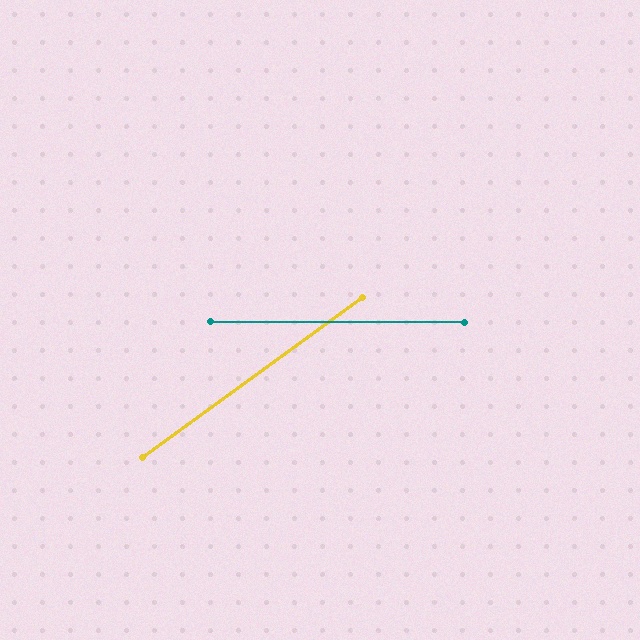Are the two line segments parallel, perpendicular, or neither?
Neither parallel nor perpendicular — they differ by about 36°.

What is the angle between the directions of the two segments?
Approximately 36 degrees.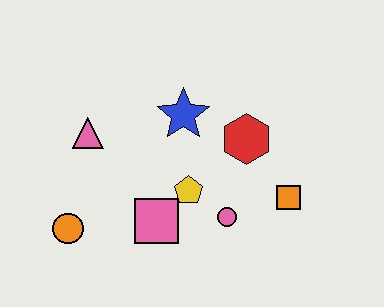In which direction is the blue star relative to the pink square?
The blue star is above the pink square.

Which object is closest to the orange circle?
The pink square is closest to the orange circle.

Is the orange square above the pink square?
Yes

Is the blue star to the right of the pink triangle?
Yes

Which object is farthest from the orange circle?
The orange square is farthest from the orange circle.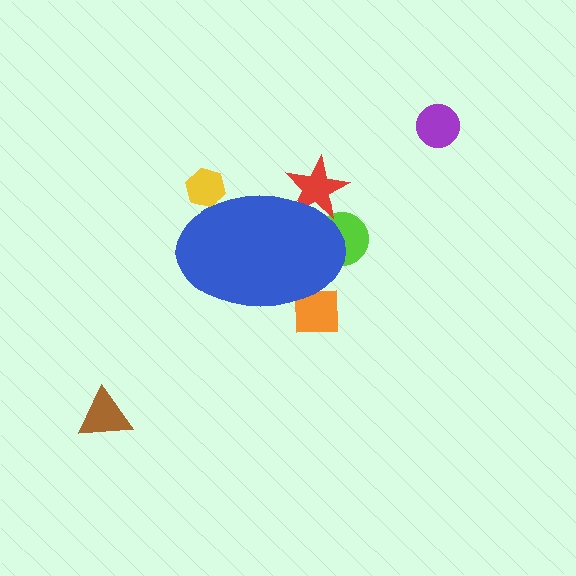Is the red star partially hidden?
Yes, the red star is partially hidden behind the blue ellipse.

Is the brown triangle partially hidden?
No, the brown triangle is fully visible.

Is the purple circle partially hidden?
No, the purple circle is fully visible.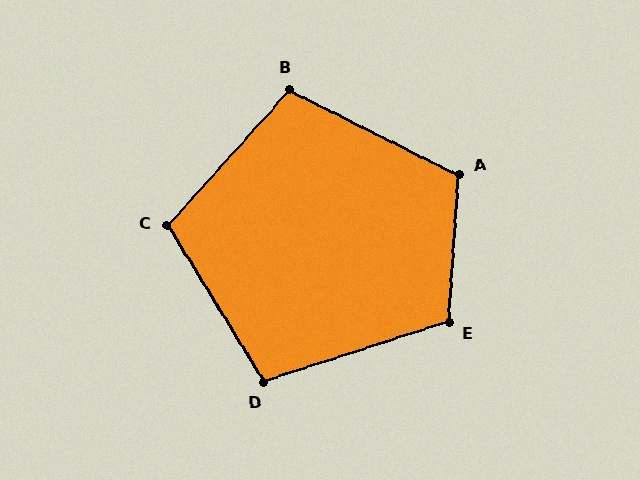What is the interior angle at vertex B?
Approximately 105 degrees (obtuse).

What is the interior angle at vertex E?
Approximately 112 degrees (obtuse).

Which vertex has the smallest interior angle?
D, at approximately 104 degrees.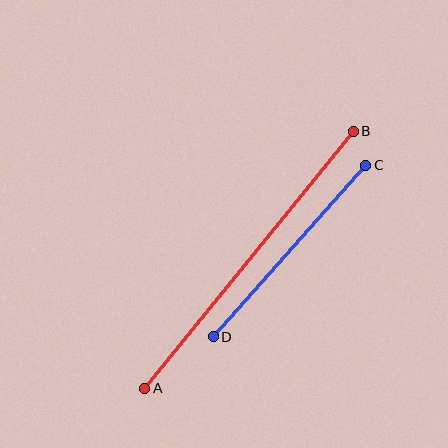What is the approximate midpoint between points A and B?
The midpoint is at approximately (249, 260) pixels.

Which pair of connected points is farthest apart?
Points A and B are farthest apart.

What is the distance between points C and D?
The distance is approximately 229 pixels.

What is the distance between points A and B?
The distance is approximately 331 pixels.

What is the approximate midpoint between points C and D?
The midpoint is at approximately (290, 251) pixels.